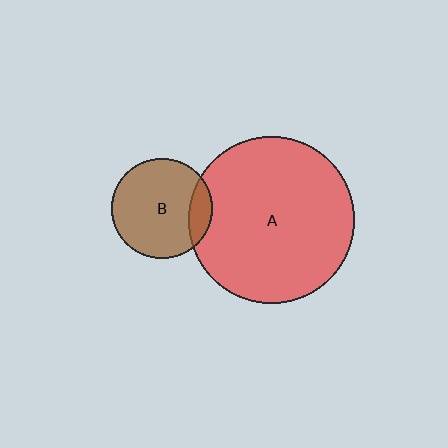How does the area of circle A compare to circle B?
Approximately 2.7 times.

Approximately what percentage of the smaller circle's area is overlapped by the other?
Approximately 15%.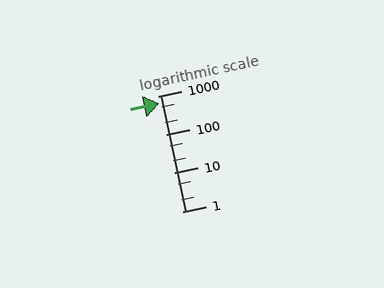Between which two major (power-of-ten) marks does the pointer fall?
The pointer is between 100 and 1000.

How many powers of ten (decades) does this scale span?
The scale spans 3 decades, from 1 to 1000.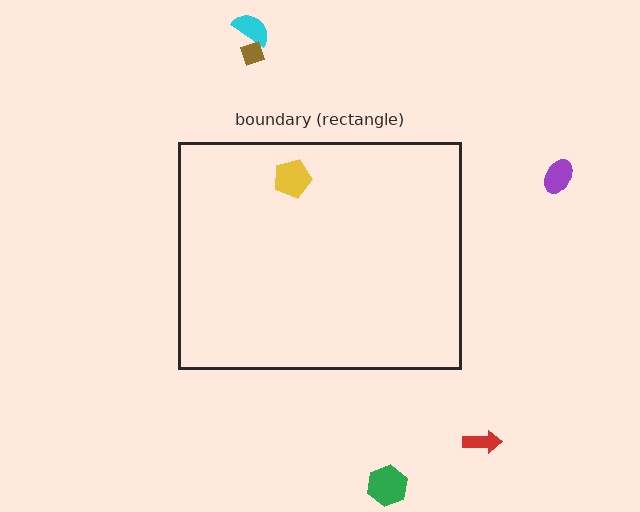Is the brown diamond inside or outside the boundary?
Outside.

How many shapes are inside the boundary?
1 inside, 5 outside.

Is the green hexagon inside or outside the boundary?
Outside.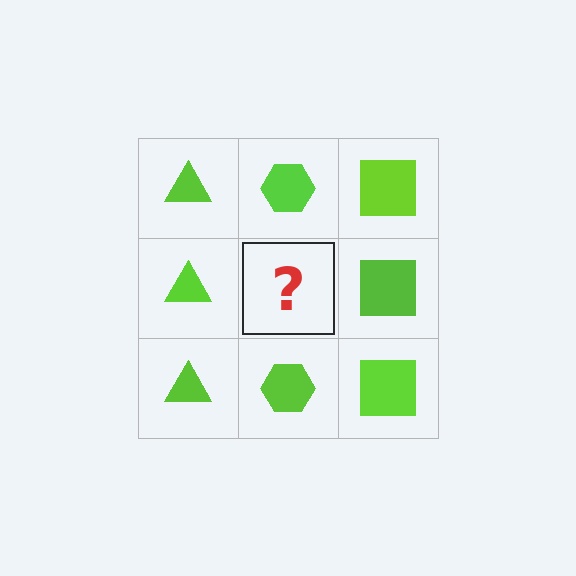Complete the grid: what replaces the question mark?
The question mark should be replaced with a lime hexagon.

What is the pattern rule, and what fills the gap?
The rule is that each column has a consistent shape. The gap should be filled with a lime hexagon.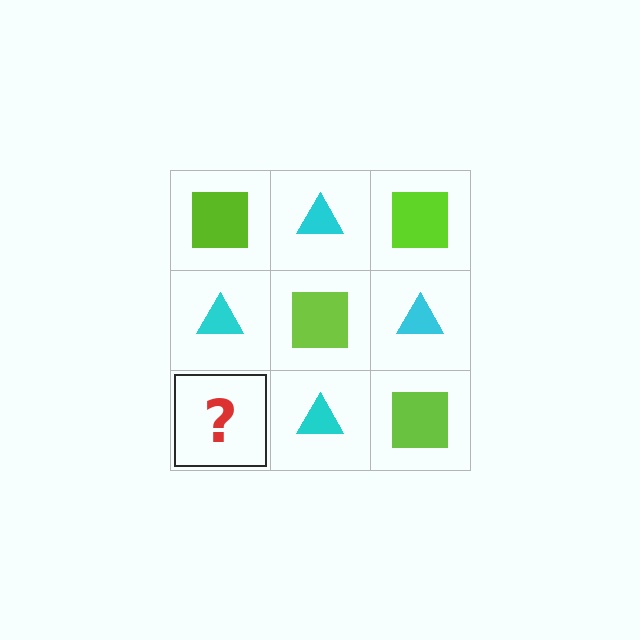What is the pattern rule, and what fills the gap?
The rule is that it alternates lime square and cyan triangle in a checkerboard pattern. The gap should be filled with a lime square.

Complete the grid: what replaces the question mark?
The question mark should be replaced with a lime square.